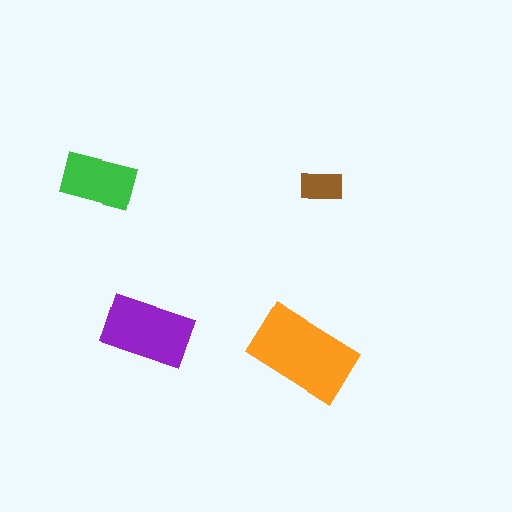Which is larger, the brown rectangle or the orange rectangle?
The orange one.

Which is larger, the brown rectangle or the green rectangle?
The green one.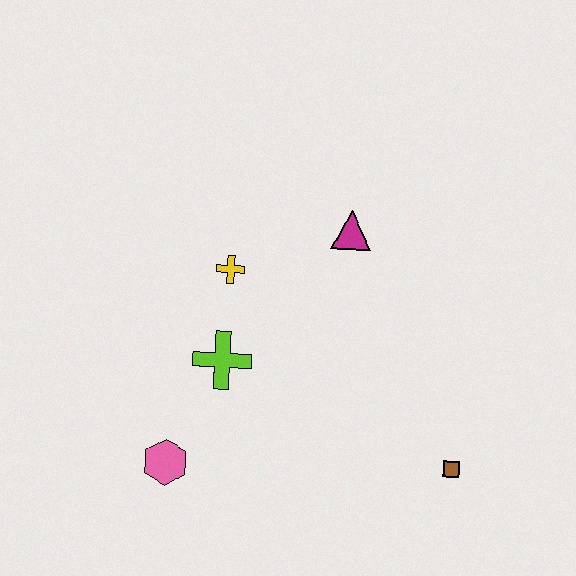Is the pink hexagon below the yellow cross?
Yes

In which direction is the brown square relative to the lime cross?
The brown square is to the right of the lime cross.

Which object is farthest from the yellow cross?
The brown square is farthest from the yellow cross.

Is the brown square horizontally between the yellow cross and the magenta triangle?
No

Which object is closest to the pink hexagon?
The lime cross is closest to the pink hexagon.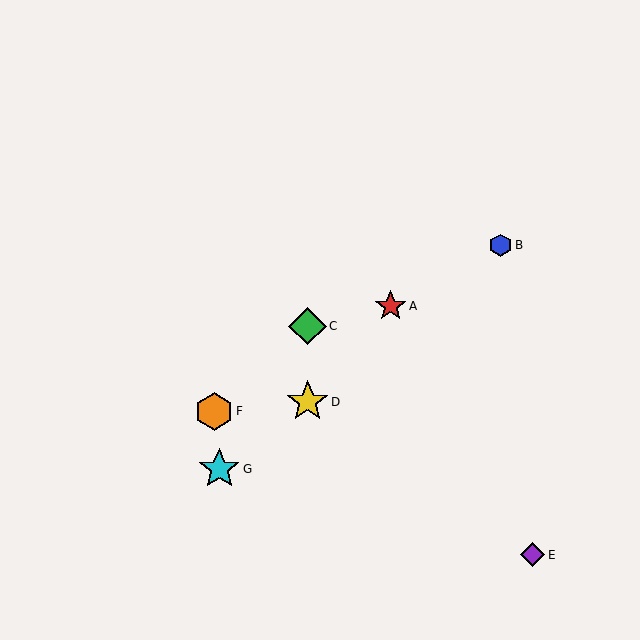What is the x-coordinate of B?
Object B is at x≈500.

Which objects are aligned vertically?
Objects C, D are aligned vertically.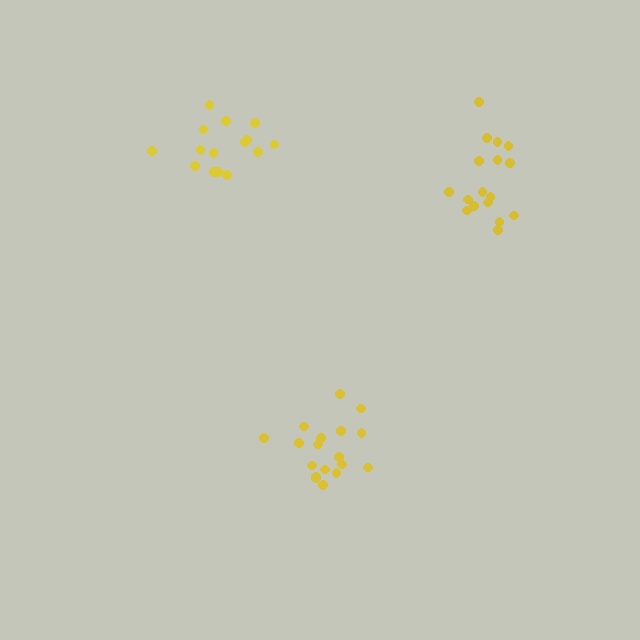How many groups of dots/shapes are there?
There are 3 groups.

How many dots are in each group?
Group 1: 18 dots, Group 2: 17 dots, Group 3: 15 dots (50 total).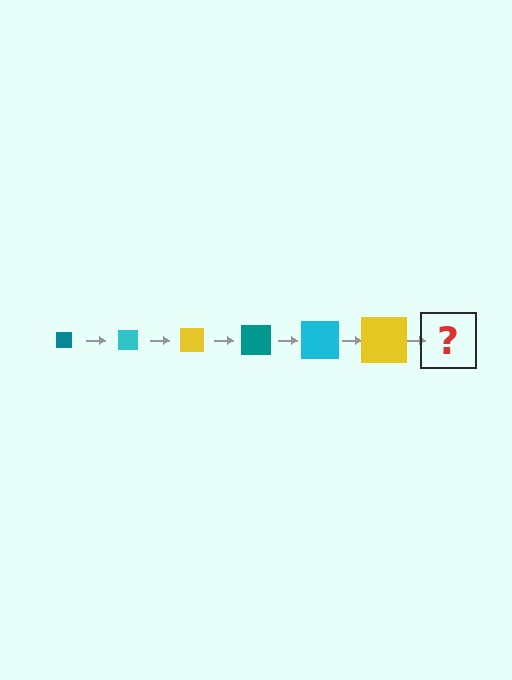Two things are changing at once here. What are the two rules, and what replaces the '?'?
The two rules are that the square grows larger each step and the color cycles through teal, cyan, and yellow. The '?' should be a teal square, larger than the previous one.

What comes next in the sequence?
The next element should be a teal square, larger than the previous one.